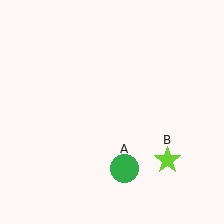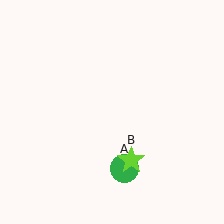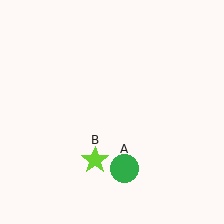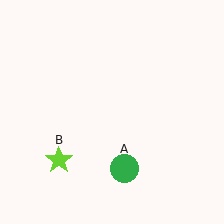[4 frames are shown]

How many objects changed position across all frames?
1 object changed position: lime star (object B).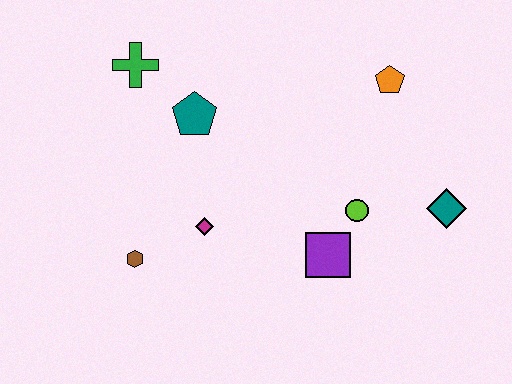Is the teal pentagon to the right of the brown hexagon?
Yes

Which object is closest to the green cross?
The teal pentagon is closest to the green cross.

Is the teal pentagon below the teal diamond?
No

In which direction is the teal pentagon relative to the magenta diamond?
The teal pentagon is above the magenta diamond.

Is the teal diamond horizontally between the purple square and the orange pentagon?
No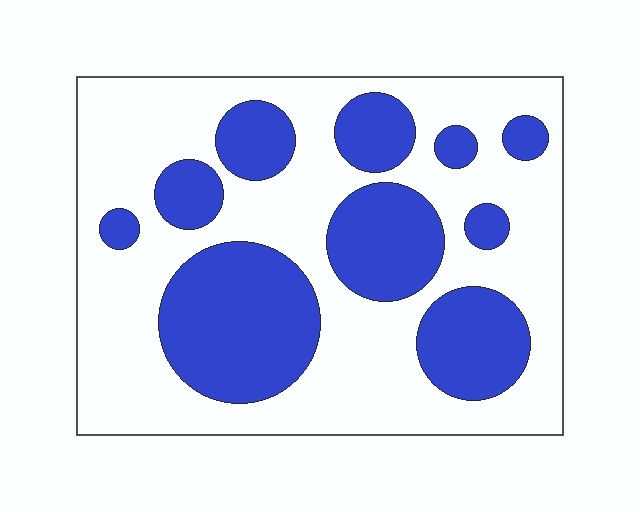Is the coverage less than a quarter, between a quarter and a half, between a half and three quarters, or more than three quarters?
Between a quarter and a half.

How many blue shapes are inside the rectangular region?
10.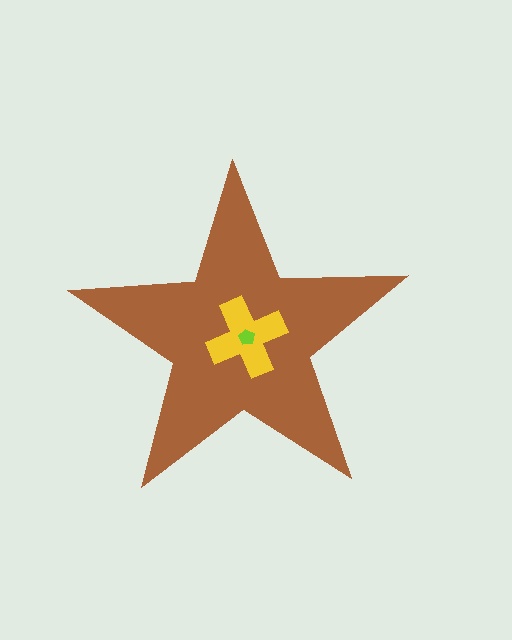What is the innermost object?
The lime pentagon.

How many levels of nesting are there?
3.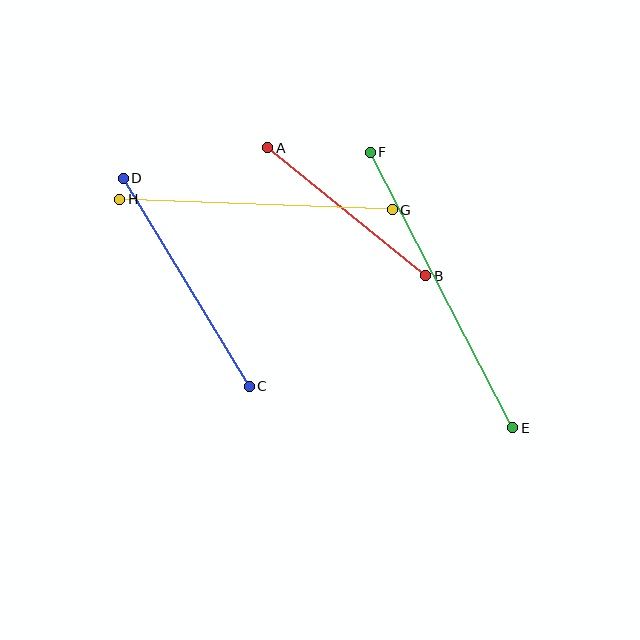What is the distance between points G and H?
The distance is approximately 273 pixels.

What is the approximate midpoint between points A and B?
The midpoint is at approximately (347, 212) pixels.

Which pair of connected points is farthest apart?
Points E and F are farthest apart.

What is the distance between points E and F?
The distance is approximately 310 pixels.